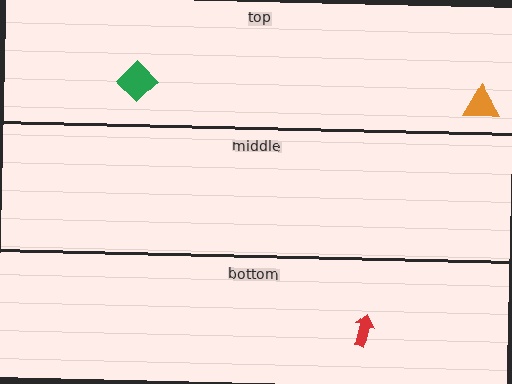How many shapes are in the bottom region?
1.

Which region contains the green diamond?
The top region.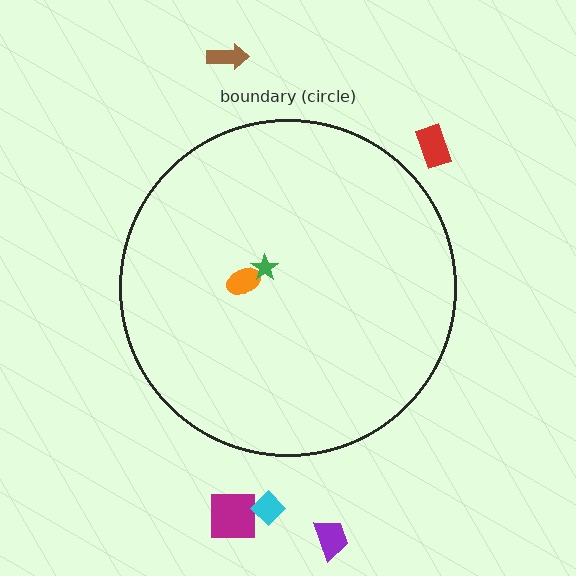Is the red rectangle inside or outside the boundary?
Outside.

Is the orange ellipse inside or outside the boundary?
Inside.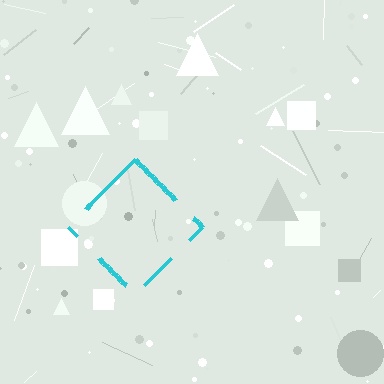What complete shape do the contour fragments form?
The contour fragments form a diamond.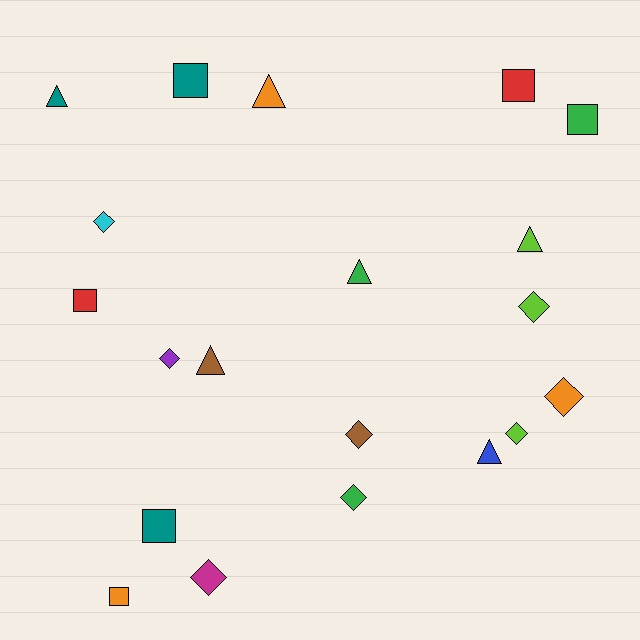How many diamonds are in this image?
There are 8 diamonds.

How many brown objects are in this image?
There are 2 brown objects.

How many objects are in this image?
There are 20 objects.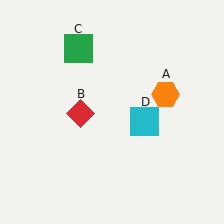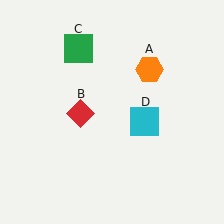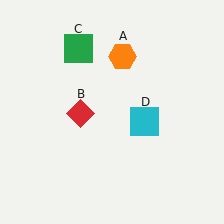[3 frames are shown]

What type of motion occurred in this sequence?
The orange hexagon (object A) rotated counterclockwise around the center of the scene.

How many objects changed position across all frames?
1 object changed position: orange hexagon (object A).